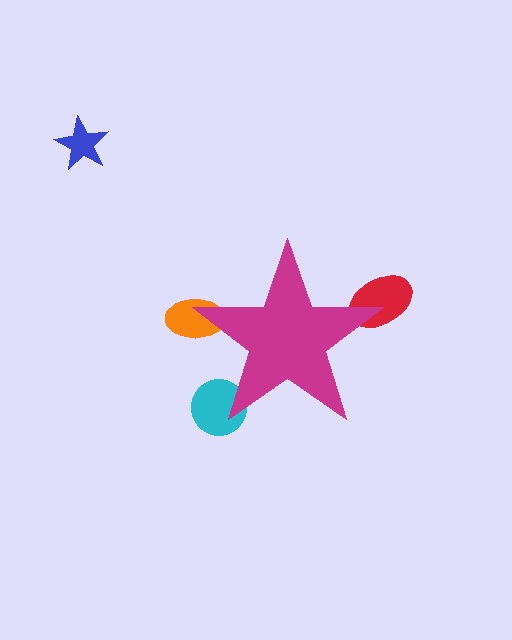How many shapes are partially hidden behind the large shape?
3 shapes are partially hidden.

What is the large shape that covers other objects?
A magenta star.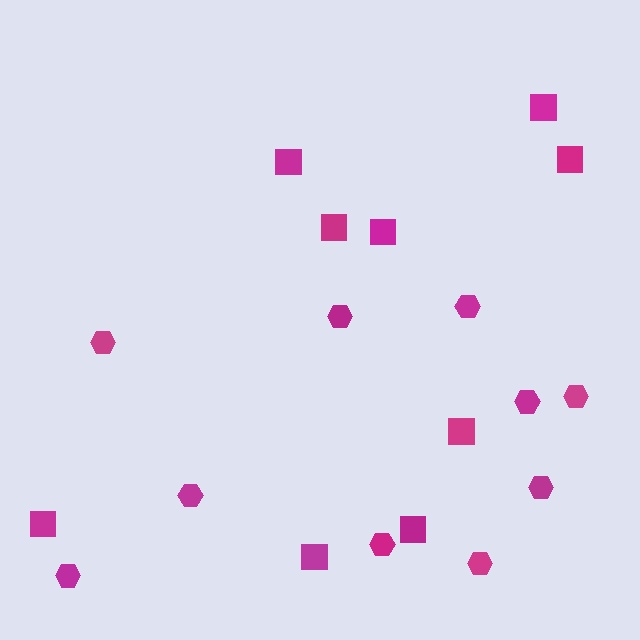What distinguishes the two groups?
There are 2 groups: one group of hexagons (10) and one group of squares (9).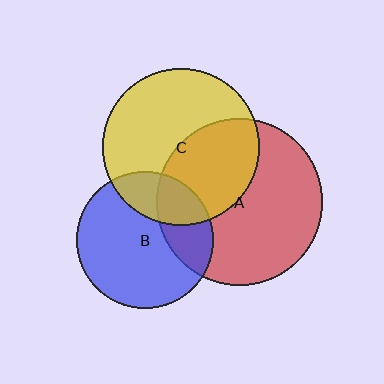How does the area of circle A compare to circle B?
Approximately 1.5 times.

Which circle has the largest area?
Circle A (red).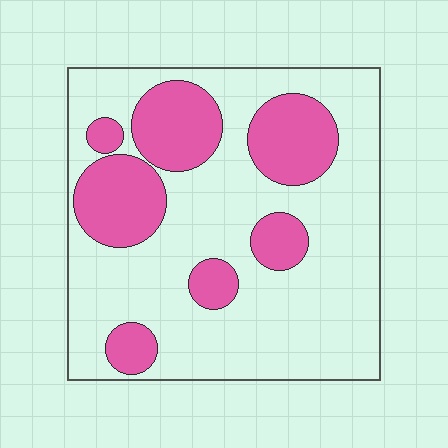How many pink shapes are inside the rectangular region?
7.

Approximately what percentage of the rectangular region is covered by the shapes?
Approximately 30%.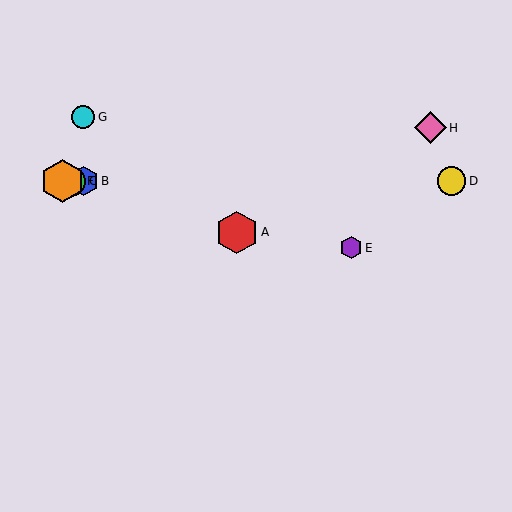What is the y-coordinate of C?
Object C is at y≈181.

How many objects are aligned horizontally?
4 objects (B, C, D, F) are aligned horizontally.